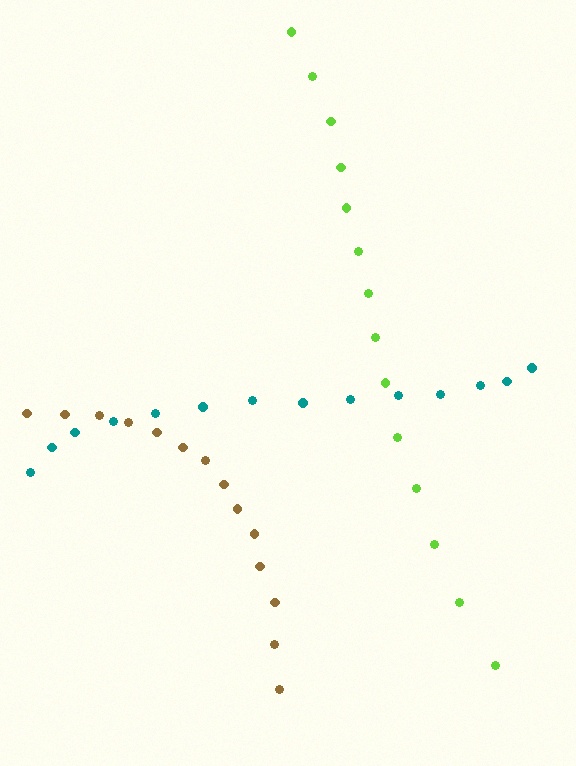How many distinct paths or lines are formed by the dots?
There are 3 distinct paths.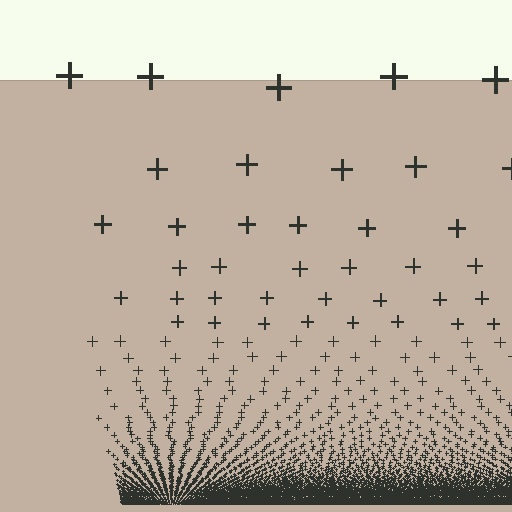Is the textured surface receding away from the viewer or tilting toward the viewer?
The surface appears to tilt toward the viewer. Texture elements get larger and sparser toward the top.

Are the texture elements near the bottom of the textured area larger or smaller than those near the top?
Smaller. The gradient is inverted — elements near the bottom are smaller and denser.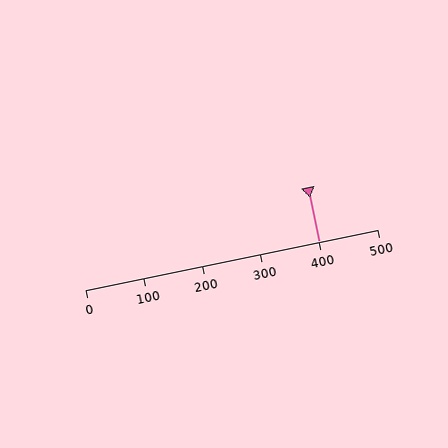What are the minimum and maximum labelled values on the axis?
The axis runs from 0 to 500.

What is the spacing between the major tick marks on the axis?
The major ticks are spaced 100 apart.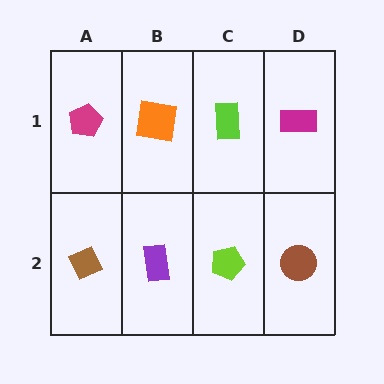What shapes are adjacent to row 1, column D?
A brown circle (row 2, column D), a lime rectangle (row 1, column C).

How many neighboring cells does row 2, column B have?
3.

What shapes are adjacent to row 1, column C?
A lime pentagon (row 2, column C), an orange square (row 1, column B), a magenta rectangle (row 1, column D).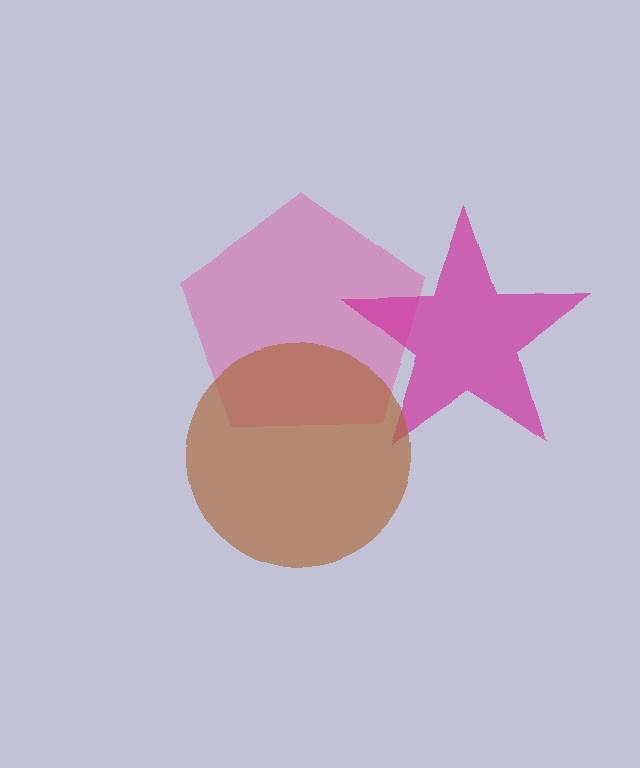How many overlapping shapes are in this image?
There are 3 overlapping shapes in the image.